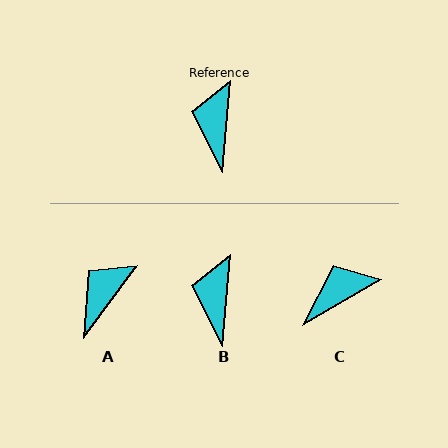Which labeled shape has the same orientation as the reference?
B.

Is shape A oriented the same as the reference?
No, it is off by about 32 degrees.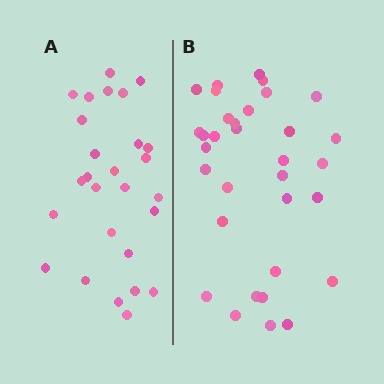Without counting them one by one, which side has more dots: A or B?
Region B (the right region) has more dots.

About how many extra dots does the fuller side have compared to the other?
Region B has about 6 more dots than region A.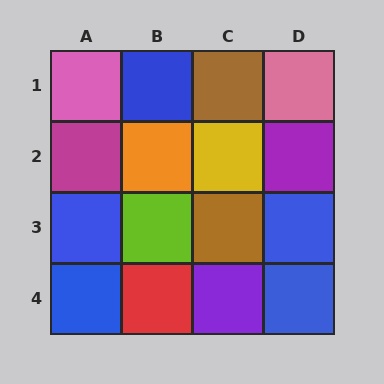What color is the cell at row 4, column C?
Purple.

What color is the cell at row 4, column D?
Blue.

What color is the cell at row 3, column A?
Blue.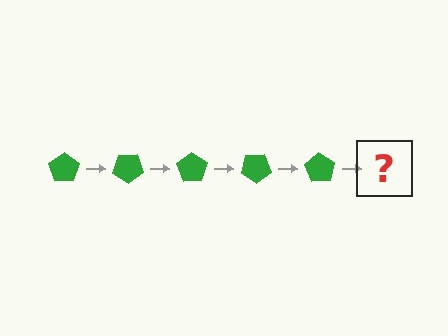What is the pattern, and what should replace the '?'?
The pattern is that the pentagon rotates 35 degrees each step. The '?' should be a green pentagon rotated 175 degrees.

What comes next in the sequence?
The next element should be a green pentagon rotated 175 degrees.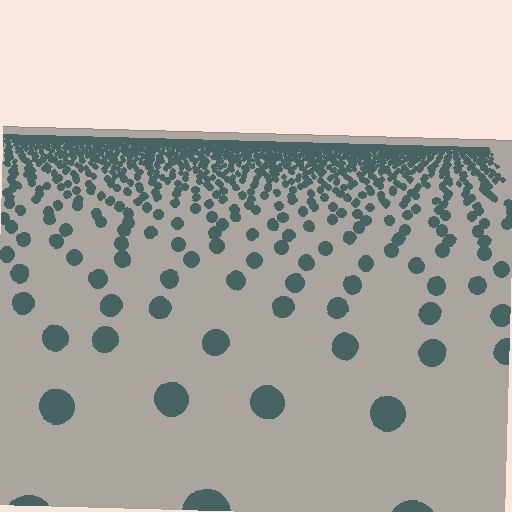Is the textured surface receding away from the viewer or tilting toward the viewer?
The surface is receding away from the viewer. Texture elements get smaller and denser toward the top.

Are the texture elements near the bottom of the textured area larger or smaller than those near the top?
Larger. Near the bottom, elements are closer to the viewer and appear at a bigger on-screen size.